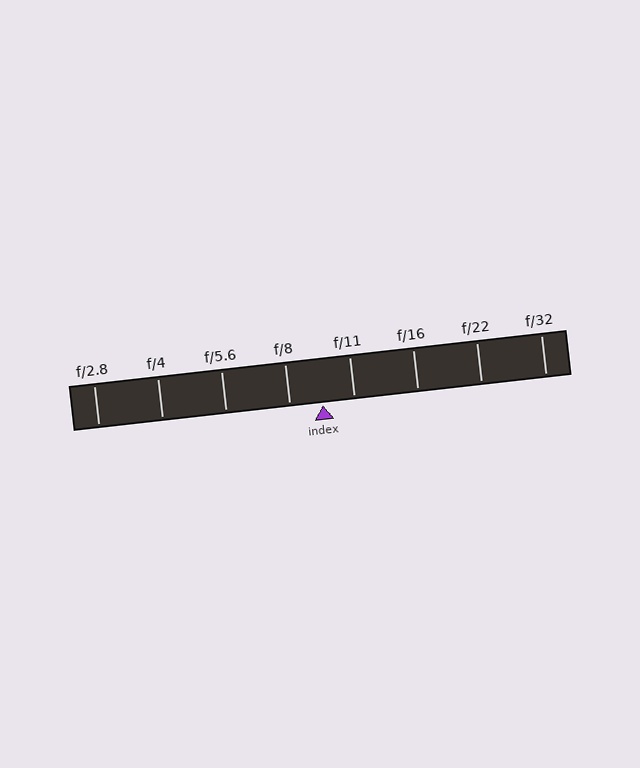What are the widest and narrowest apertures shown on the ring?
The widest aperture shown is f/2.8 and the narrowest is f/32.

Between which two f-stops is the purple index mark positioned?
The index mark is between f/8 and f/11.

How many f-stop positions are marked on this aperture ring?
There are 8 f-stop positions marked.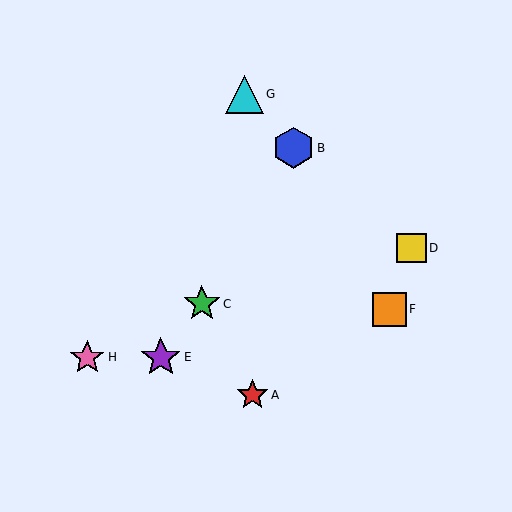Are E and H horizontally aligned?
Yes, both are at y≈357.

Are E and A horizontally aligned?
No, E is at y≈357 and A is at y≈395.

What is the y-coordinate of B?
Object B is at y≈148.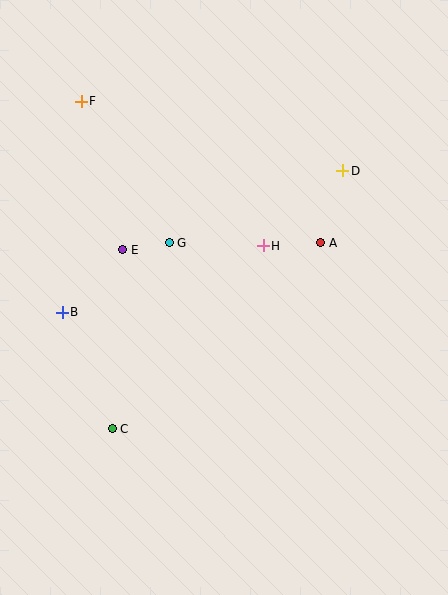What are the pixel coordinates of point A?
Point A is at (321, 243).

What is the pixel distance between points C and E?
The distance between C and E is 179 pixels.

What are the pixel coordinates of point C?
Point C is at (112, 429).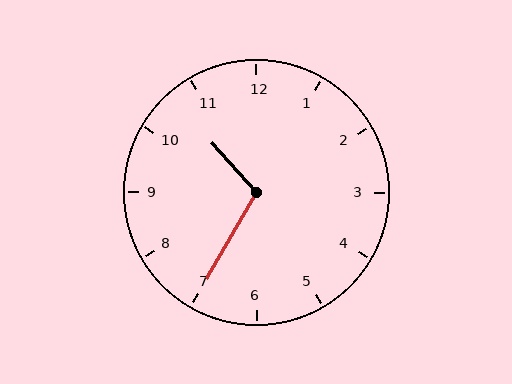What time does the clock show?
10:35.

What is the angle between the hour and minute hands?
Approximately 108 degrees.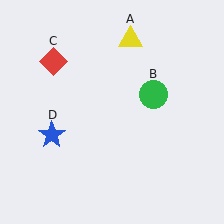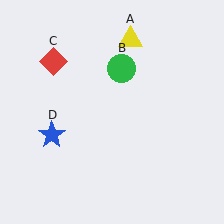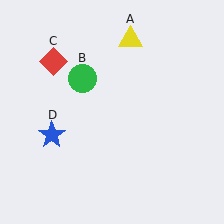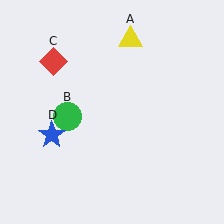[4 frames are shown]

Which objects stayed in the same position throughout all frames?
Yellow triangle (object A) and red diamond (object C) and blue star (object D) remained stationary.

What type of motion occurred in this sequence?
The green circle (object B) rotated counterclockwise around the center of the scene.